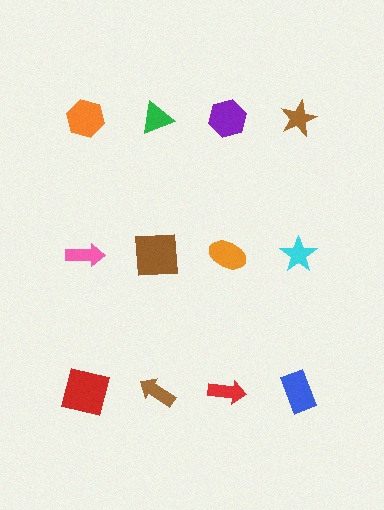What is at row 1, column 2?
A green triangle.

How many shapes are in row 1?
4 shapes.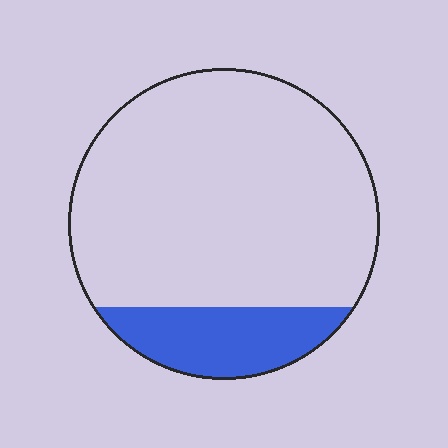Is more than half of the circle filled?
No.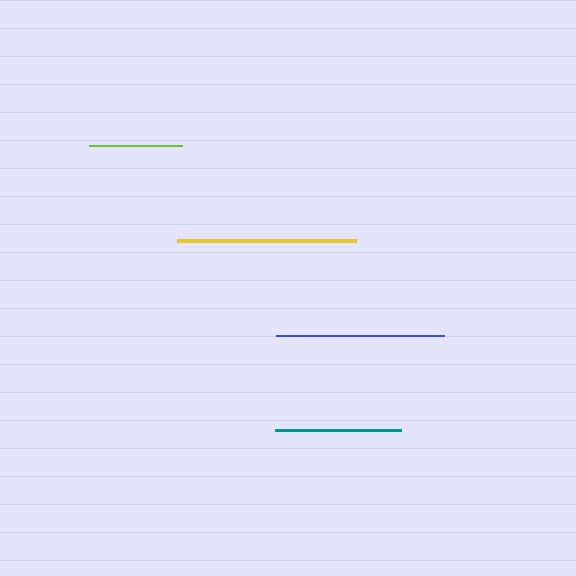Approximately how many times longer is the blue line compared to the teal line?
The blue line is approximately 1.3 times the length of the teal line.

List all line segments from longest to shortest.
From longest to shortest: yellow, blue, teal, lime.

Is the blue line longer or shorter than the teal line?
The blue line is longer than the teal line.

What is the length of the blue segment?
The blue segment is approximately 168 pixels long.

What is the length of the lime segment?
The lime segment is approximately 94 pixels long.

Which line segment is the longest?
The yellow line is the longest at approximately 179 pixels.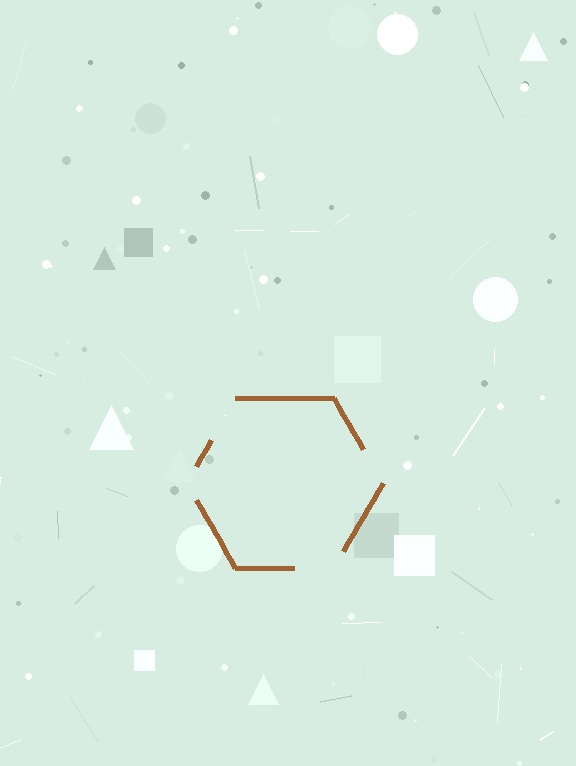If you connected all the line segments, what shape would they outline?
They would outline a hexagon.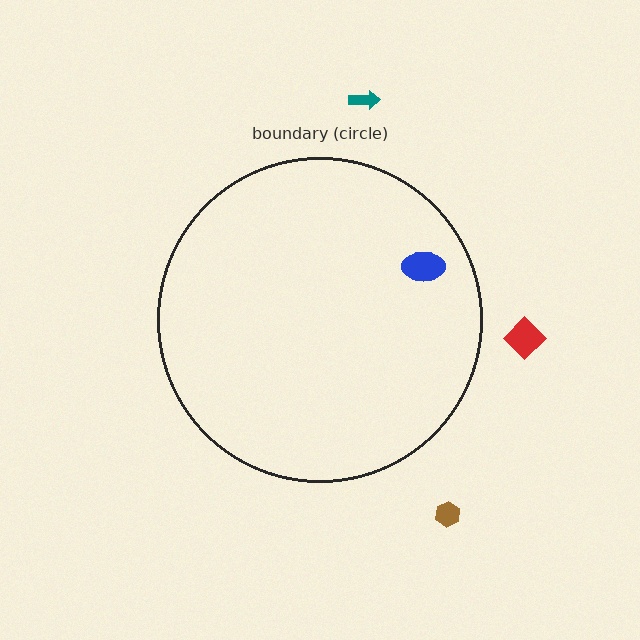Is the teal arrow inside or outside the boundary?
Outside.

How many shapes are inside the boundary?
1 inside, 3 outside.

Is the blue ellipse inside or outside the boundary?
Inside.